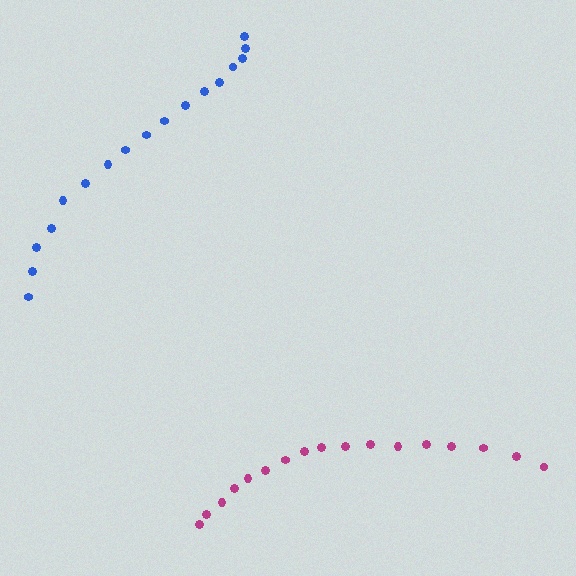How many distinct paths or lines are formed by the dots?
There are 2 distinct paths.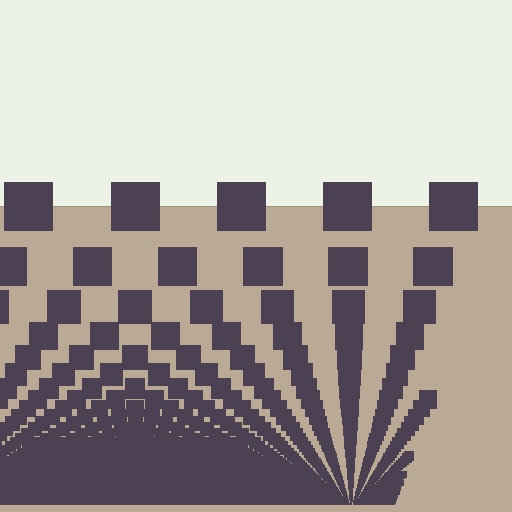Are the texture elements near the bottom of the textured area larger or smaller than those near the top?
Smaller. The gradient is inverted — elements near the bottom are smaller and denser.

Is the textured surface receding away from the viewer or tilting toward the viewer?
The surface appears to tilt toward the viewer. Texture elements get larger and sparser toward the top.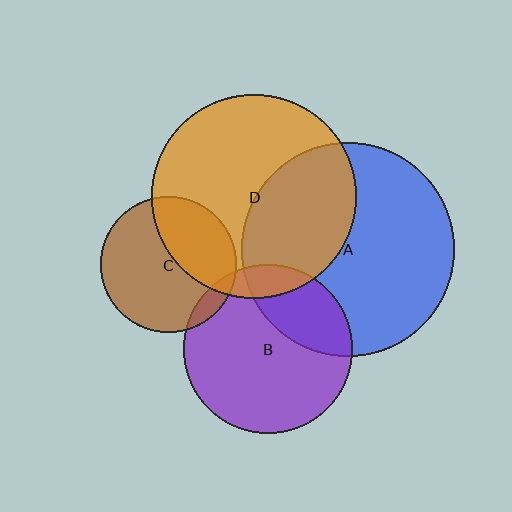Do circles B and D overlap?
Yes.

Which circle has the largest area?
Circle A (blue).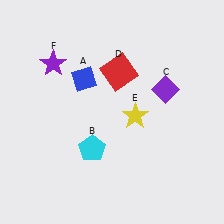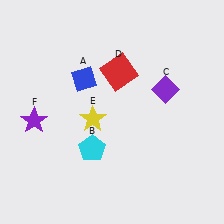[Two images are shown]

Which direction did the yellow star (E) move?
The yellow star (E) moved left.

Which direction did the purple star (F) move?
The purple star (F) moved down.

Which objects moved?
The objects that moved are: the yellow star (E), the purple star (F).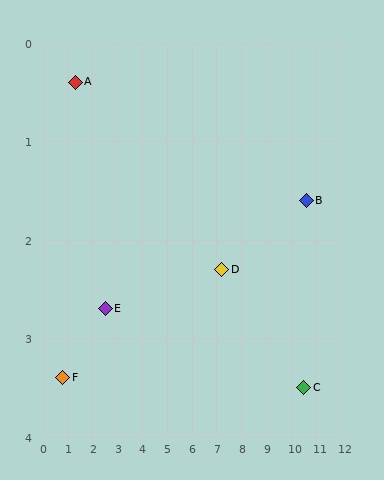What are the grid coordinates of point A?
Point A is at approximately (1.3, 0.4).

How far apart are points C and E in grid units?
Points C and E are about 8.0 grid units apart.